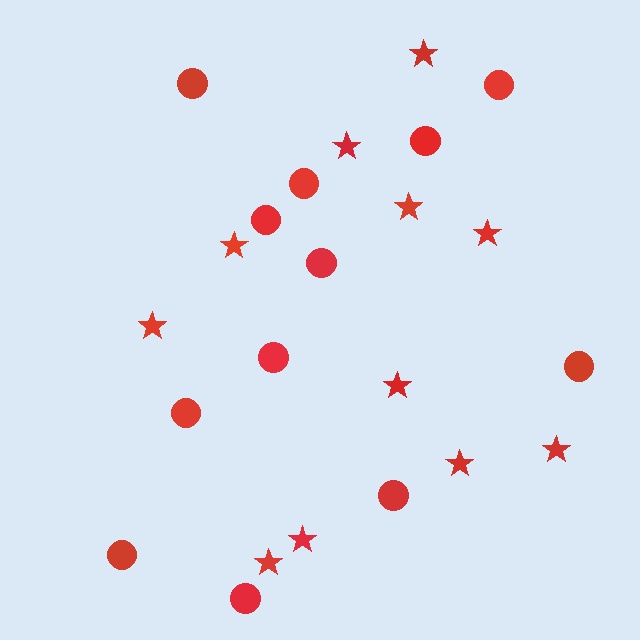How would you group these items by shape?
There are 2 groups: one group of stars (11) and one group of circles (12).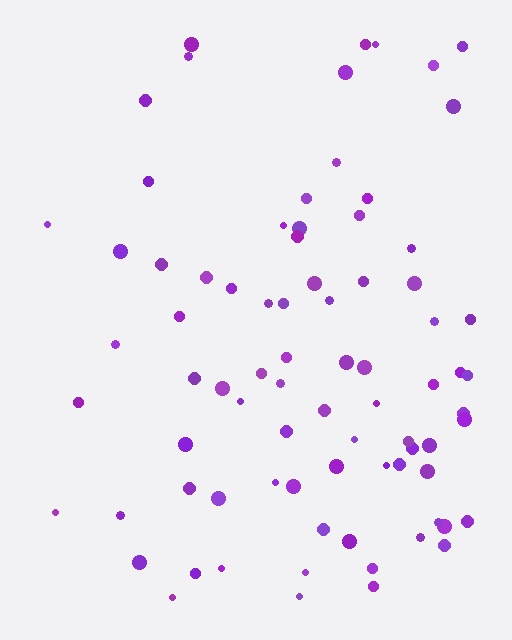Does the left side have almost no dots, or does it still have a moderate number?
Still a moderate number, just noticeably fewer than the right.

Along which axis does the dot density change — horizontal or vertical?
Horizontal.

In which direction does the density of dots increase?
From left to right, with the right side densest.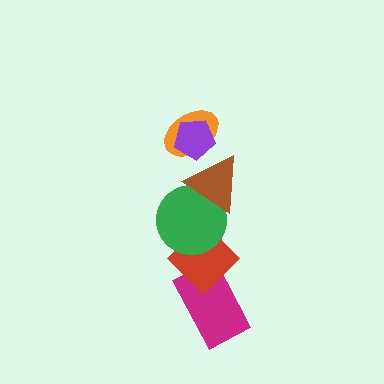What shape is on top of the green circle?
The brown triangle is on top of the green circle.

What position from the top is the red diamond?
The red diamond is 5th from the top.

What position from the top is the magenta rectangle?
The magenta rectangle is 6th from the top.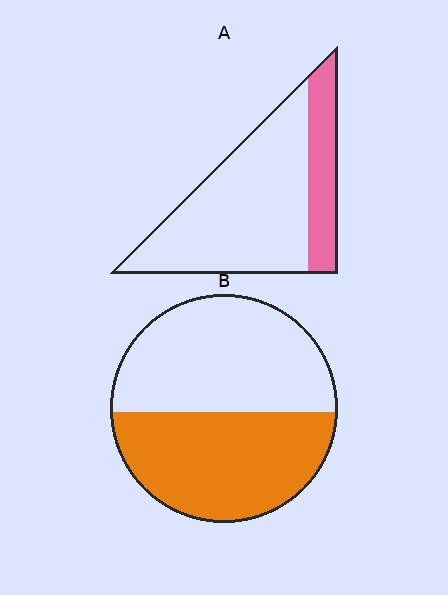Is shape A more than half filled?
No.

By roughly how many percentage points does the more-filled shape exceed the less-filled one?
By roughly 25 percentage points (B over A).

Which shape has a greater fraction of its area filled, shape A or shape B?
Shape B.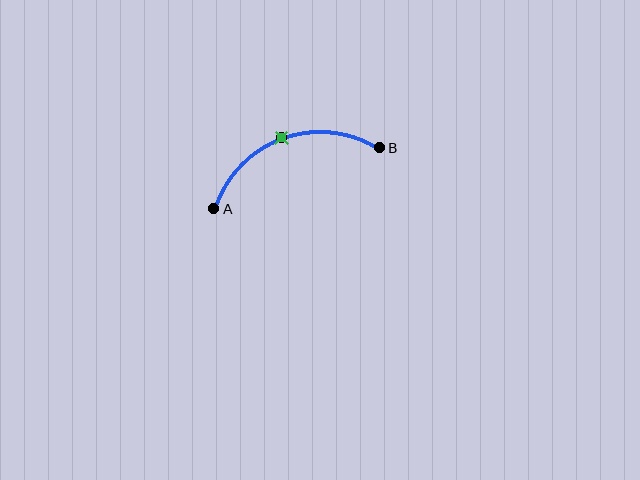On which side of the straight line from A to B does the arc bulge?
The arc bulges above the straight line connecting A and B.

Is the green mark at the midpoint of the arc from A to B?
Yes. The green mark lies on the arc at equal arc-length from both A and B — it is the arc midpoint.